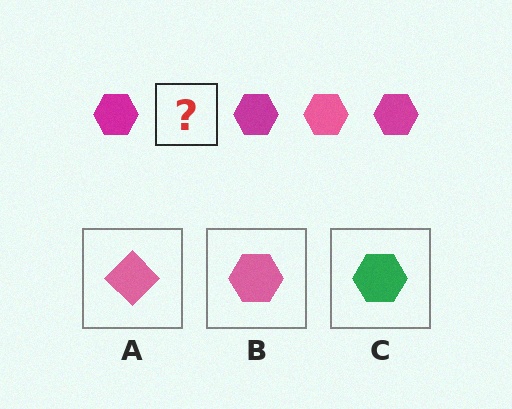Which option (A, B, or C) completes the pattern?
B.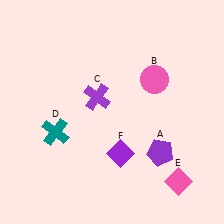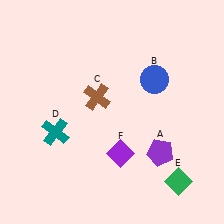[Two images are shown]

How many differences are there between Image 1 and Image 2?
There are 3 differences between the two images.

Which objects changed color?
B changed from pink to blue. C changed from purple to brown. E changed from pink to green.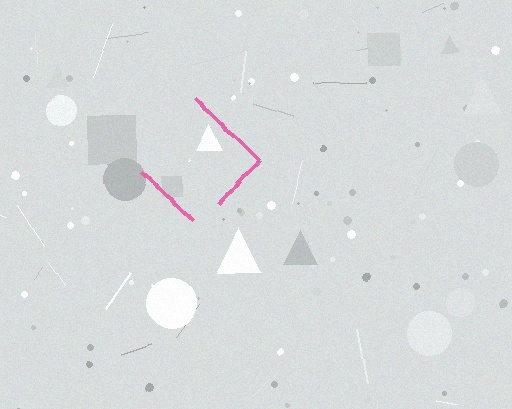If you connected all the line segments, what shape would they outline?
They would outline a diamond.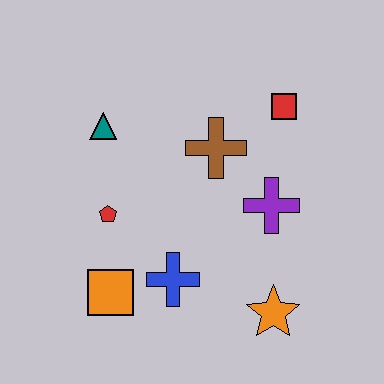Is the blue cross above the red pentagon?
No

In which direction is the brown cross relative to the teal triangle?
The brown cross is to the right of the teal triangle.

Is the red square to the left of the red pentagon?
No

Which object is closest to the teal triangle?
The red pentagon is closest to the teal triangle.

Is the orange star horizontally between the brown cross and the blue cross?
No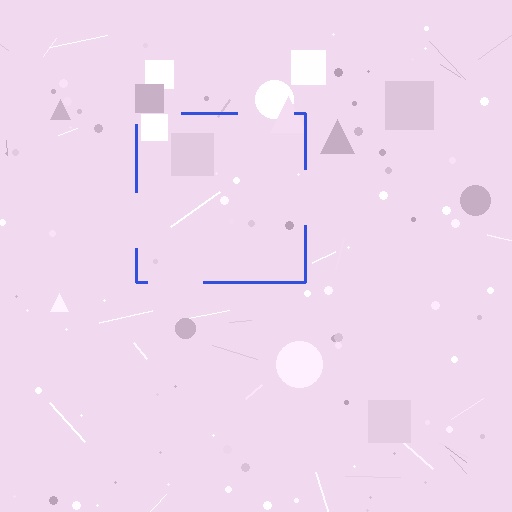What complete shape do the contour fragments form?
The contour fragments form a square.